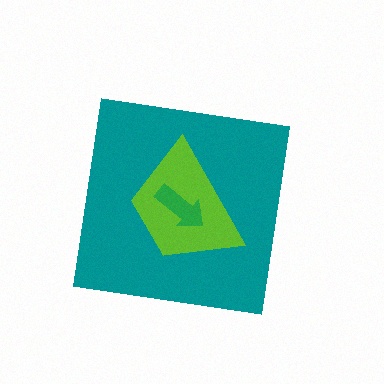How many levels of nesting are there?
3.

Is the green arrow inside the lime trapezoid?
Yes.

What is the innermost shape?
The green arrow.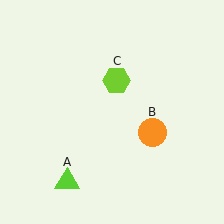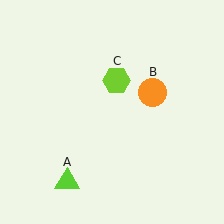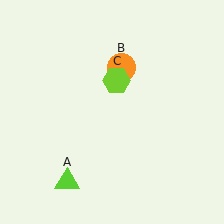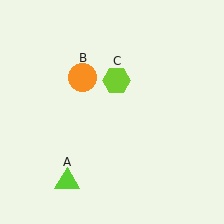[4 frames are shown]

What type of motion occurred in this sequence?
The orange circle (object B) rotated counterclockwise around the center of the scene.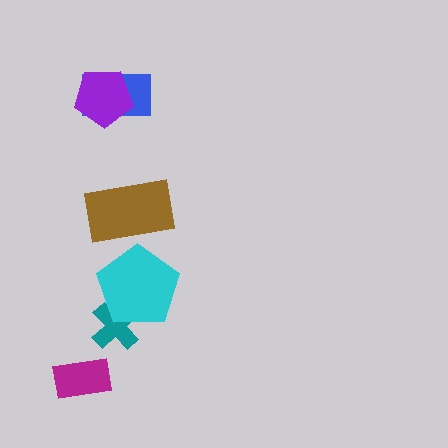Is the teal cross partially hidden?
Yes, it is partially covered by another shape.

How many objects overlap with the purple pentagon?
1 object overlaps with the purple pentagon.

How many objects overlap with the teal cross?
1 object overlaps with the teal cross.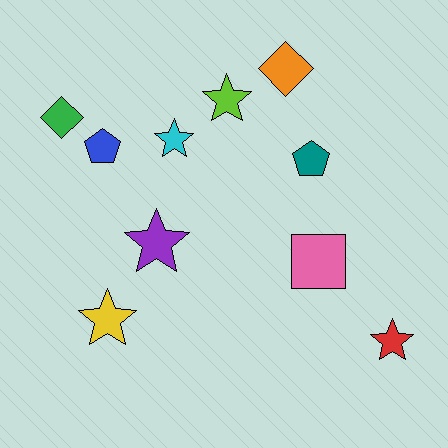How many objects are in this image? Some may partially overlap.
There are 10 objects.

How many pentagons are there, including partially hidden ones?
There are 2 pentagons.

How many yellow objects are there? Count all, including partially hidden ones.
There is 1 yellow object.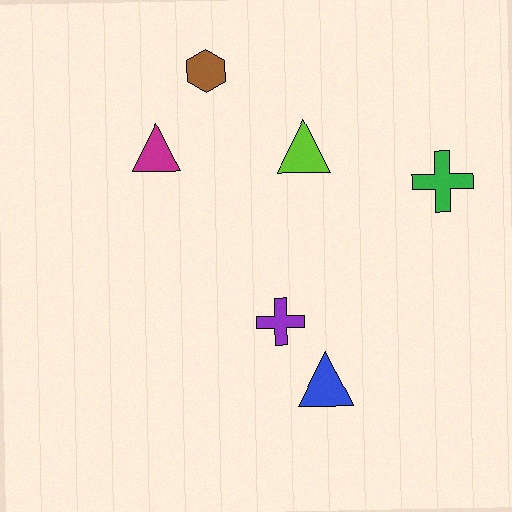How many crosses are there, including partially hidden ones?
There are 2 crosses.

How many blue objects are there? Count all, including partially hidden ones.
There is 1 blue object.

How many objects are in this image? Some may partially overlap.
There are 6 objects.